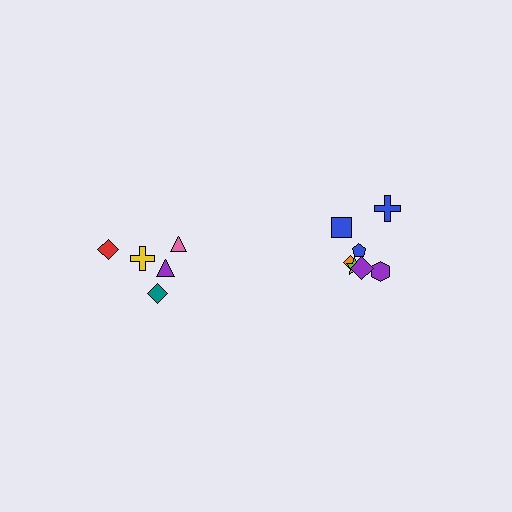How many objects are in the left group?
There are 5 objects.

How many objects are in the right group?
There are 7 objects.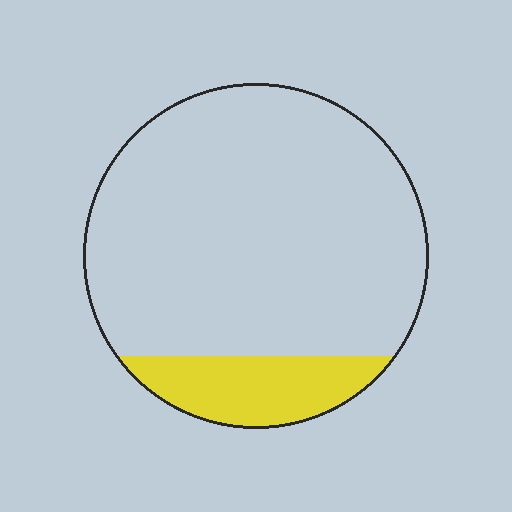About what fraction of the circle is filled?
About one sixth (1/6).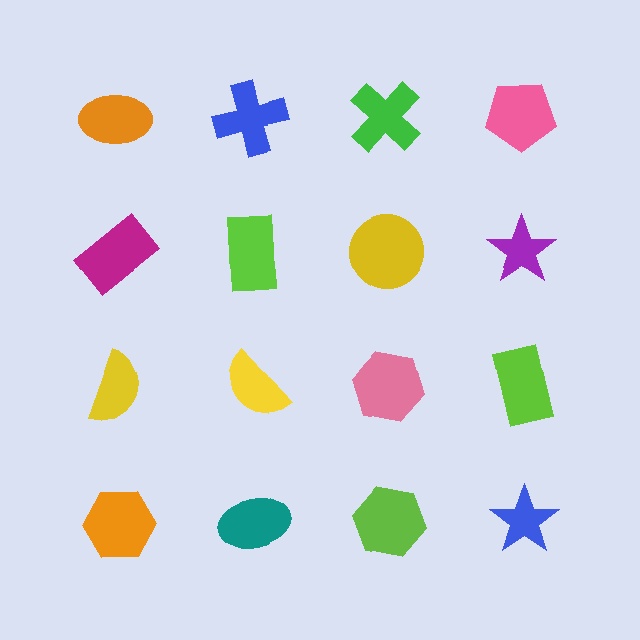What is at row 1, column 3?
A green cross.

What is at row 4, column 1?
An orange hexagon.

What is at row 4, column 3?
A lime hexagon.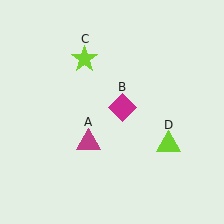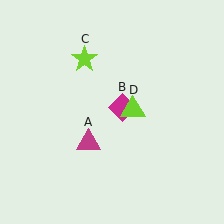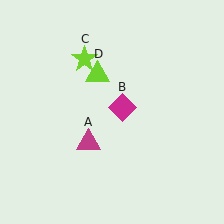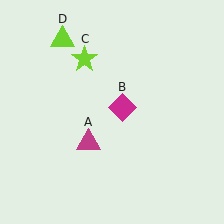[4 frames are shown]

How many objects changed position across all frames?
1 object changed position: lime triangle (object D).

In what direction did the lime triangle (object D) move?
The lime triangle (object D) moved up and to the left.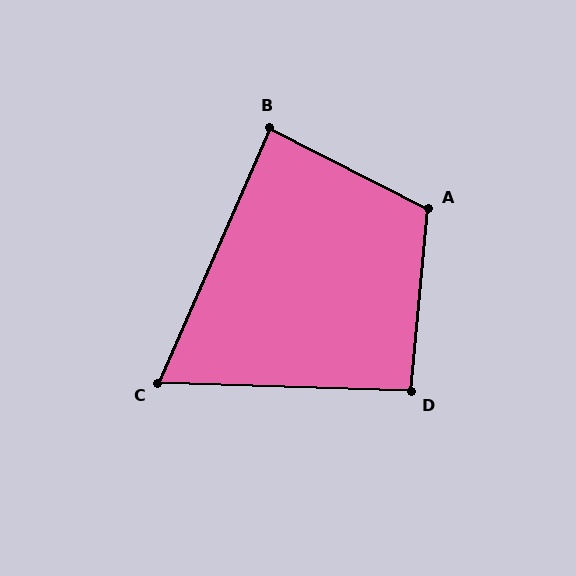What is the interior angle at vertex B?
Approximately 87 degrees (approximately right).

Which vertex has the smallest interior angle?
C, at approximately 68 degrees.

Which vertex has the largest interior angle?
A, at approximately 112 degrees.